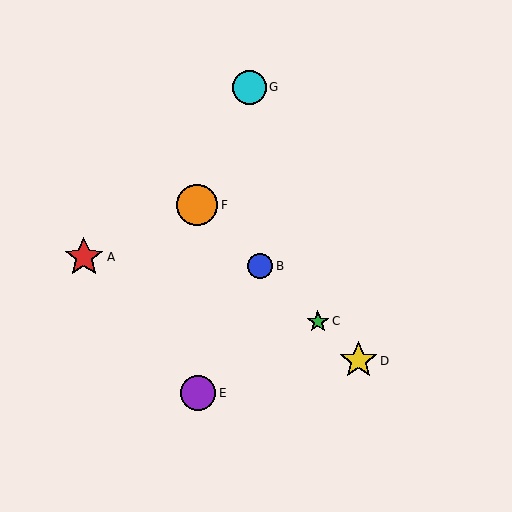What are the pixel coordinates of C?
Object C is at (318, 322).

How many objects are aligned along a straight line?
4 objects (B, C, D, F) are aligned along a straight line.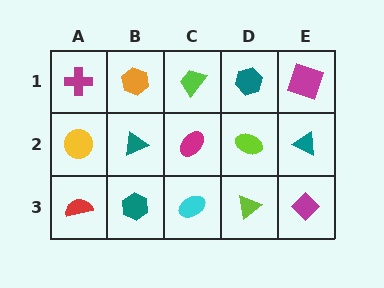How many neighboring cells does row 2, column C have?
4.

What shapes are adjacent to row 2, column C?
A lime trapezoid (row 1, column C), a cyan ellipse (row 3, column C), a teal triangle (row 2, column B), a lime ellipse (row 2, column D).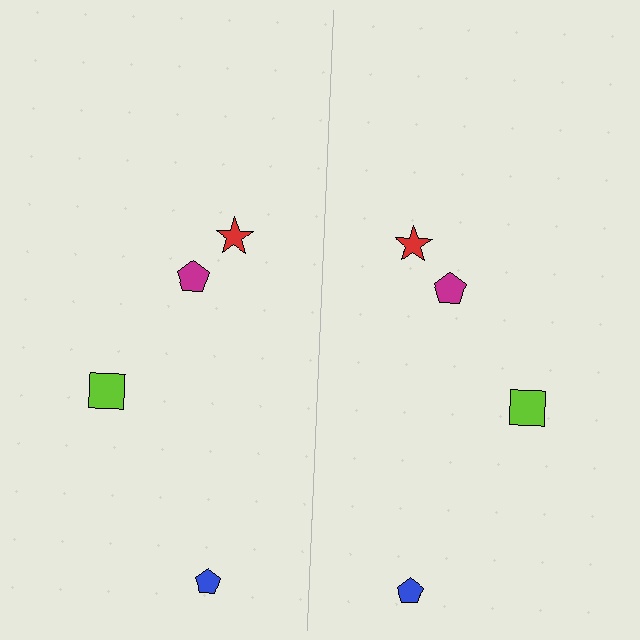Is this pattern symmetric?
Yes, this pattern has bilateral (reflection) symmetry.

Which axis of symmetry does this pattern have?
The pattern has a vertical axis of symmetry running through the center of the image.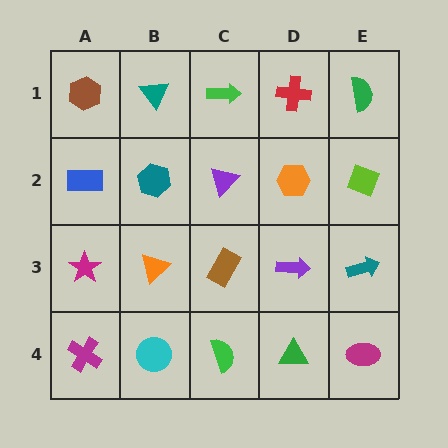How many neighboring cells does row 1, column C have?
3.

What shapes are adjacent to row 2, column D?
A red cross (row 1, column D), a purple arrow (row 3, column D), a purple triangle (row 2, column C), a lime diamond (row 2, column E).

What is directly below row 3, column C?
A green semicircle.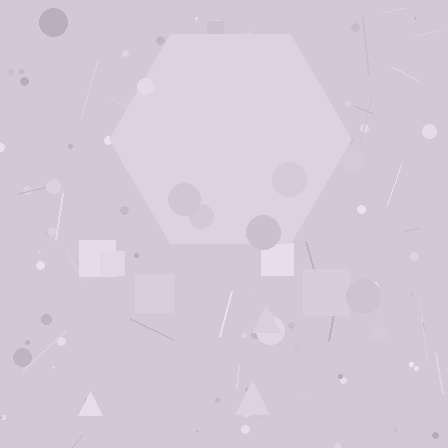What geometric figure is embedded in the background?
A hexagon is embedded in the background.